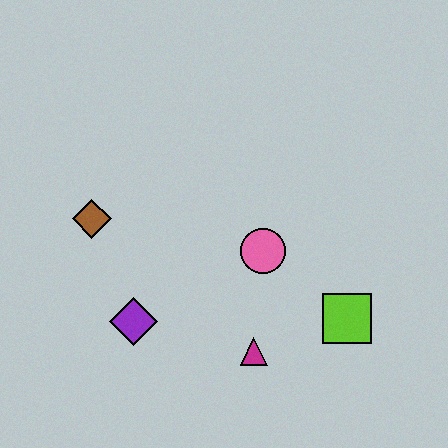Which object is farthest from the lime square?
The brown diamond is farthest from the lime square.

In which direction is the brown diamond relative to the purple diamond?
The brown diamond is above the purple diamond.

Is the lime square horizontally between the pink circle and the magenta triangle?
No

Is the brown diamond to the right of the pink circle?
No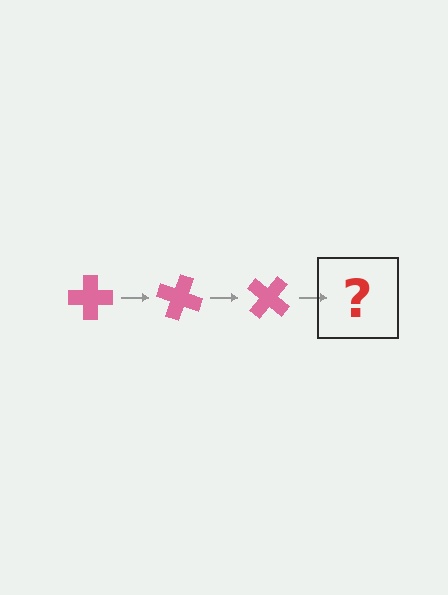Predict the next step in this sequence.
The next step is a pink cross rotated 60 degrees.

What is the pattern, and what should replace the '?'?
The pattern is that the cross rotates 20 degrees each step. The '?' should be a pink cross rotated 60 degrees.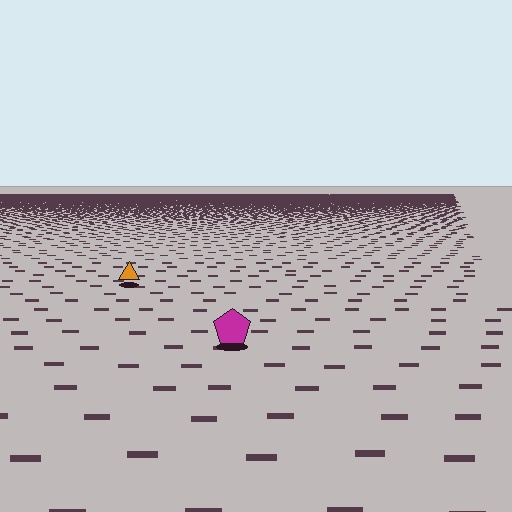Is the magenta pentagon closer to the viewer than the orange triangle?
Yes. The magenta pentagon is closer — you can tell from the texture gradient: the ground texture is coarser near it.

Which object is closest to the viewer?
The magenta pentagon is closest. The texture marks near it are larger and more spread out.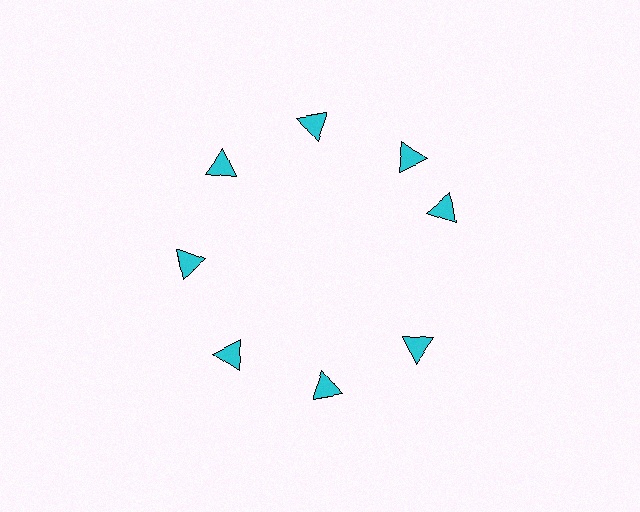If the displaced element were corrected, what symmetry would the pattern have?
It would have 8-fold rotational symmetry — the pattern would map onto itself every 45 degrees.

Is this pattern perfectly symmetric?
No. The 8 cyan triangles are arranged in a ring, but one element near the 3 o'clock position is rotated out of alignment along the ring, breaking the 8-fold rotational symmetry.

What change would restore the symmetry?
The symmetry would be restored by rotating it back into even spacing with its neighbors so that all 8 triangles sit at equal angles and equal distance from the center.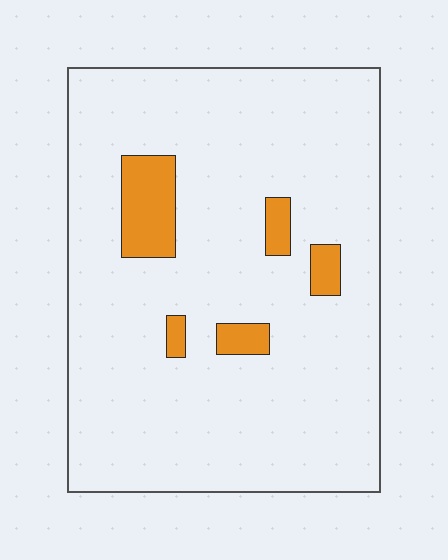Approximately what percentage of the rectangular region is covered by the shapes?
Approximately 10%.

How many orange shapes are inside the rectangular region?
5.